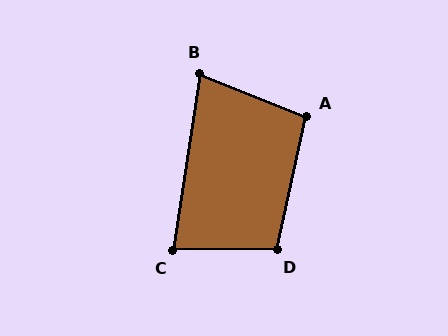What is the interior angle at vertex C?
Approximately 81 degrees (acute).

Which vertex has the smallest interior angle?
B, at approximately 77 degrees.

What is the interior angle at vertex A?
Approximately 99 degrees (obtuse).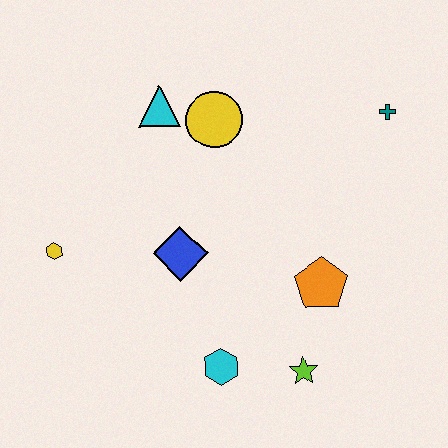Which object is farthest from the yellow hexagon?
The teal cross is farthest from the yellow hexagon.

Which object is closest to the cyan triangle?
The yellow circle is closest to the cyan triangle.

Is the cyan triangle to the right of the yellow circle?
No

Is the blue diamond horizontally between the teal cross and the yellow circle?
No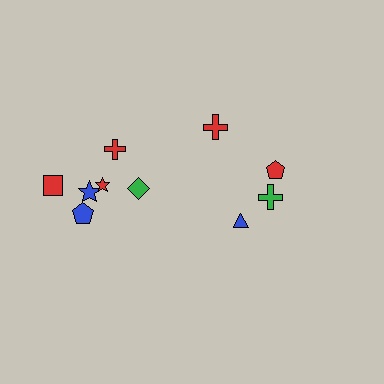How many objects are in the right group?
There are 4 objects.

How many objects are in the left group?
There are 6 objects.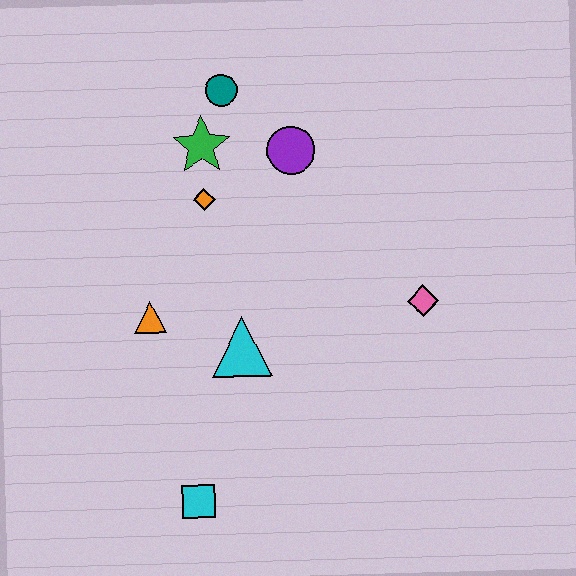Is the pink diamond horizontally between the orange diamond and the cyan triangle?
No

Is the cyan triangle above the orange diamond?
No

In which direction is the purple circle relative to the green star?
The purple circle is to the right of the green star.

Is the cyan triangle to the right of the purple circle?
No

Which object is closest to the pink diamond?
The cyan triangle is closest to the pink diamond.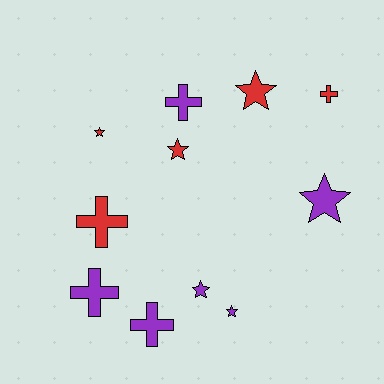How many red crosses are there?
There are 2 red crosses.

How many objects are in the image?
There are 11 objects.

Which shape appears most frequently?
Star, with 6 objects.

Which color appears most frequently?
Purple, with 6 objects.